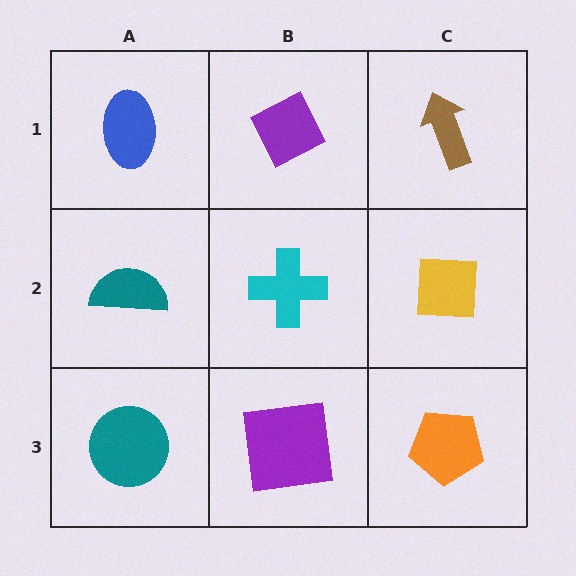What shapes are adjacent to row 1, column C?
A yellow square (row 2, column C), a purple diamond (row 1, column B).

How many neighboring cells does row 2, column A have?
3.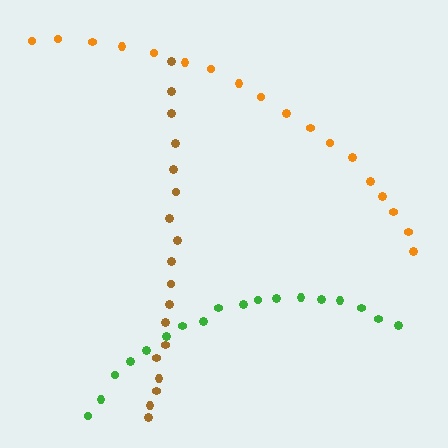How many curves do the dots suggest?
There are 3 distinct paths.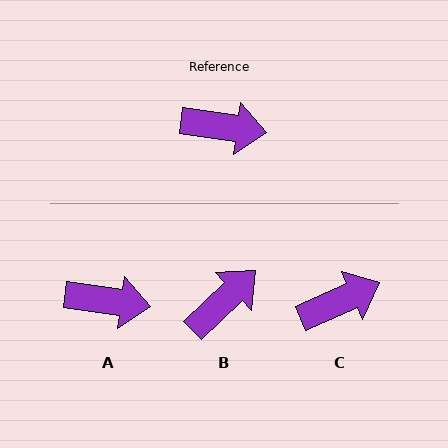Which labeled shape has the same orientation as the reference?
A.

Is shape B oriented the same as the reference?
No, it is off by about 52 degrees.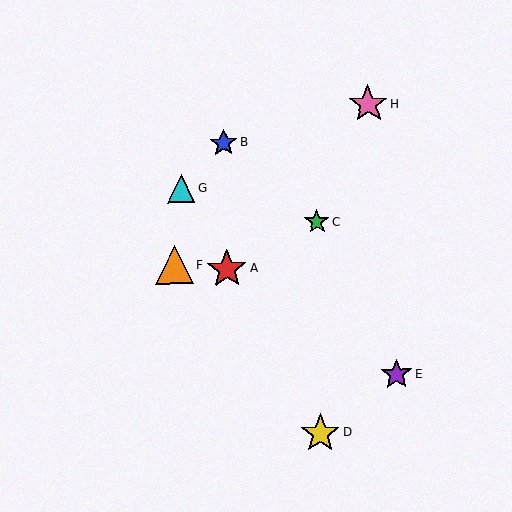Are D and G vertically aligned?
No, D is at x≈320 and G is at x≈181.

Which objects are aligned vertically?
Objects C, D are aligned vertically.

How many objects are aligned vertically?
2 objects (C, D) are aligned vertically.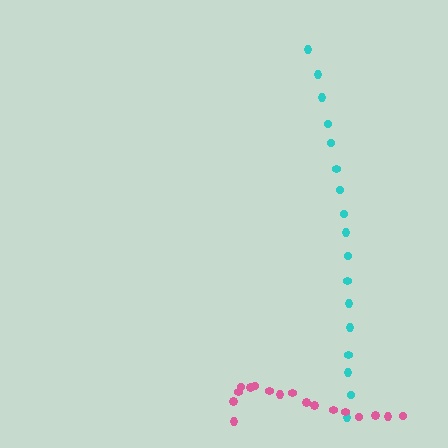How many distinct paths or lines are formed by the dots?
There are 2 distinct paths.